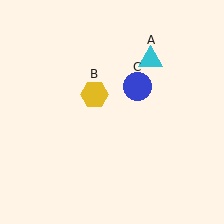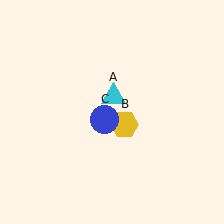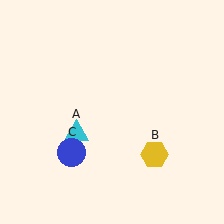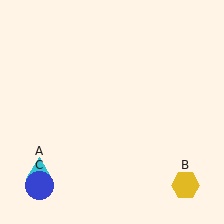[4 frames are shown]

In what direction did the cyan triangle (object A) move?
The cyan triangle (object A) moved down and to the left.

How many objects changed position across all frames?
3 objects changed position: cyan triangle (object A), yellow hexagon (object B), blue circle (object C).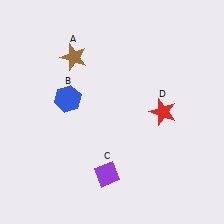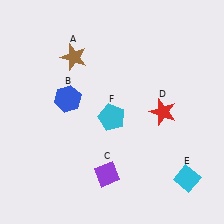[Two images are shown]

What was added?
A cyan diamond (E), a cyan pentagon (F) were added in Image 2.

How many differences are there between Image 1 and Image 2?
There are 2 differences between the two images.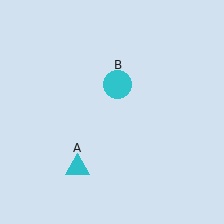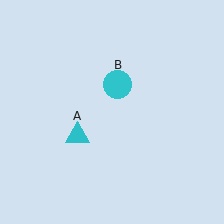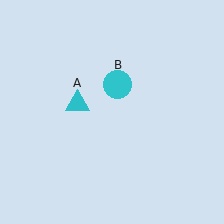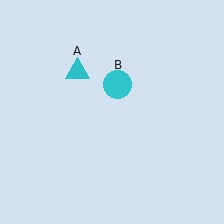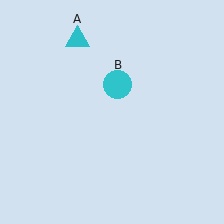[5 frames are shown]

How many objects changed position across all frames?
1 object changed position: cyan triangle (object A).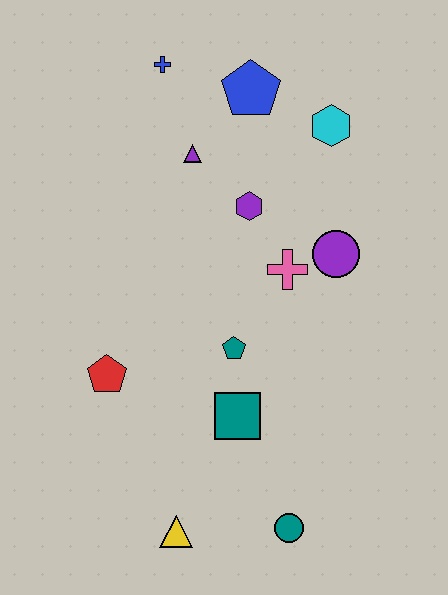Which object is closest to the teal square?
The teal pentagon is closest to the teal square.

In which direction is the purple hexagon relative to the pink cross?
The purple hexagon is above the pink cross.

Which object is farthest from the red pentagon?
The cyan hexagon is farthest from the red pentagon.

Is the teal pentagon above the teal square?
Yes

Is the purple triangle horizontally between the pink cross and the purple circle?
No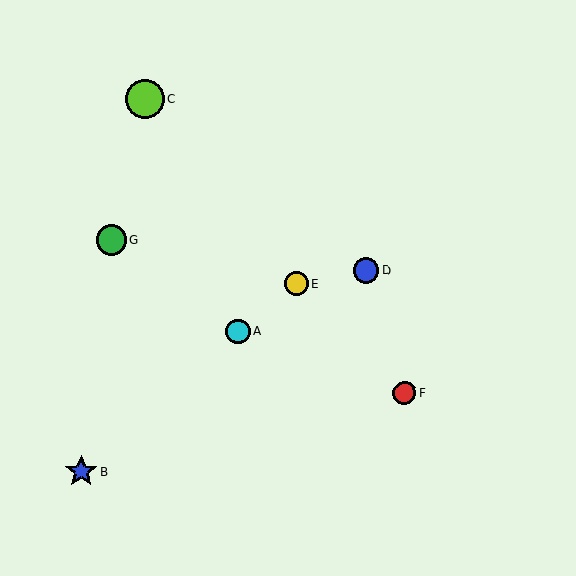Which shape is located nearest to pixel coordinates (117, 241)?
The green circle (labeled G) at (112, 240) is nearest to that location.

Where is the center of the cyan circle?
The center of the cyan circle is at (238, 331).